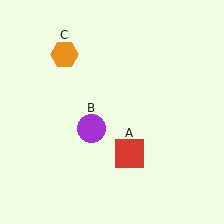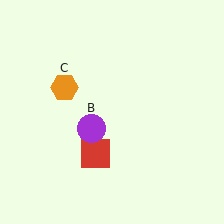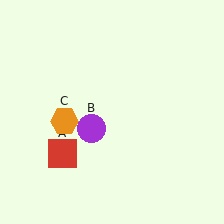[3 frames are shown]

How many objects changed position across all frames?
2 objects changed position: red square (object A), orange hexagon (object C).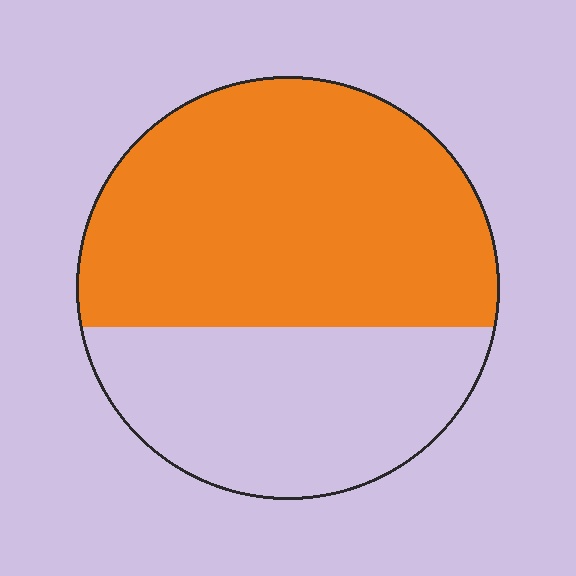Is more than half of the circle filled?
Yes.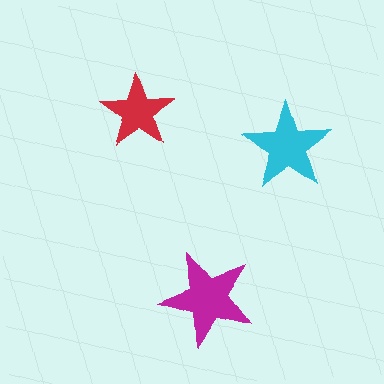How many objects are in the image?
There are 3 objects in the image.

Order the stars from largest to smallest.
the magenta one, the cyan one, the red one.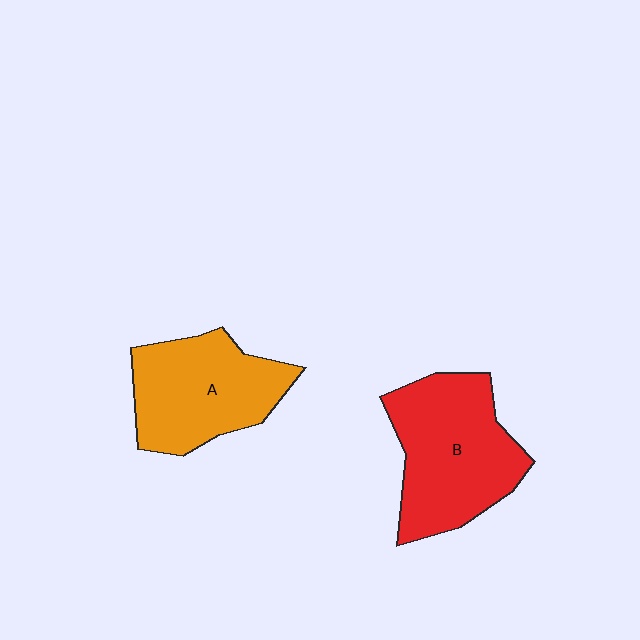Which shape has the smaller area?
Shape A (orange).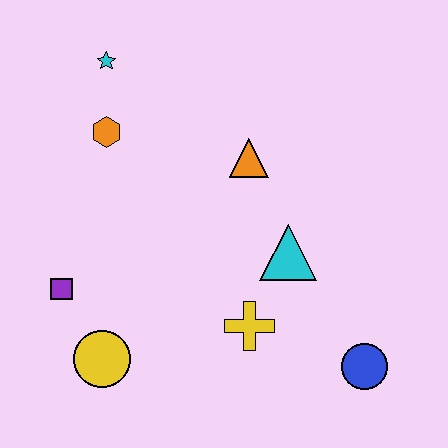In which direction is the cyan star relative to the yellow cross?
The cyan star is above the yellow cross.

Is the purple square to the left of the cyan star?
Yes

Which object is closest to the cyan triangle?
The yellow cross is closest to the cyan triangle.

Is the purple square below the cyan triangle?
Yes